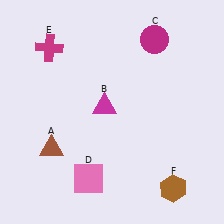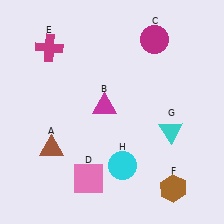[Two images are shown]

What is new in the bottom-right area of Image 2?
A cyan triangle (G) was added in the bottom-right area of Image 2.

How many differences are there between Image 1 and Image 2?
There are 2 differences between the two images.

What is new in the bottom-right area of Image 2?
A cyan circle (H) was added in the bottom-right area of Image 2.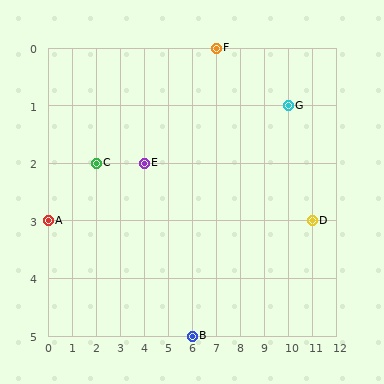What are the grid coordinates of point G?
Point G is at grid coordinates (10, 1).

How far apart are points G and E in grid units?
Points G and E are 6 columns and 1 row apart (about 6.1 grid units diagonally).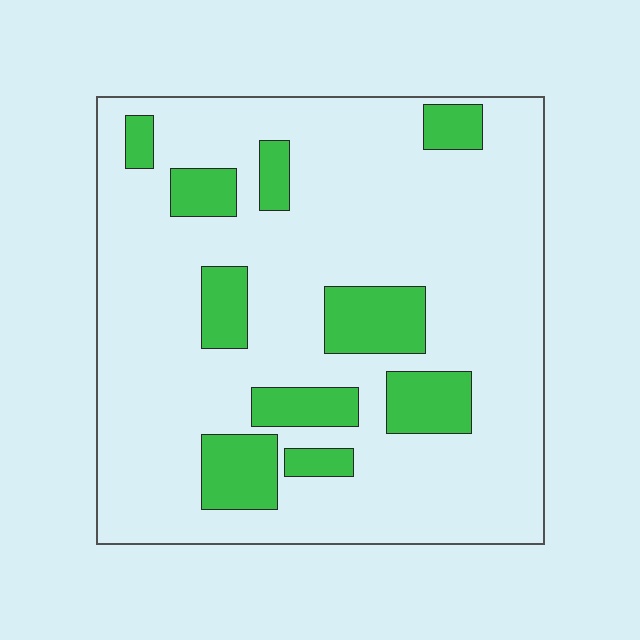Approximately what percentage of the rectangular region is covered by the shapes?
Approximately 20%.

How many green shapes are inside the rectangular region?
10.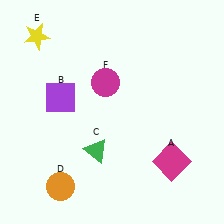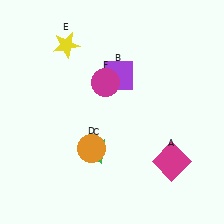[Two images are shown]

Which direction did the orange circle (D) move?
The orange circle (D) moved up.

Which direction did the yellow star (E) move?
The yellow star (E) moved right.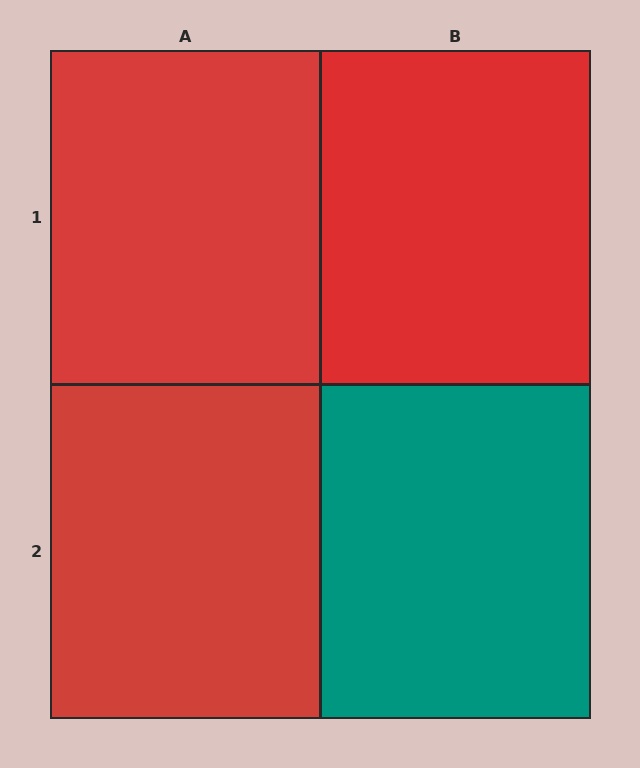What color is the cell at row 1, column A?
Red.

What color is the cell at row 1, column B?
Red.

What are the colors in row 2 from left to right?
Red, teal.